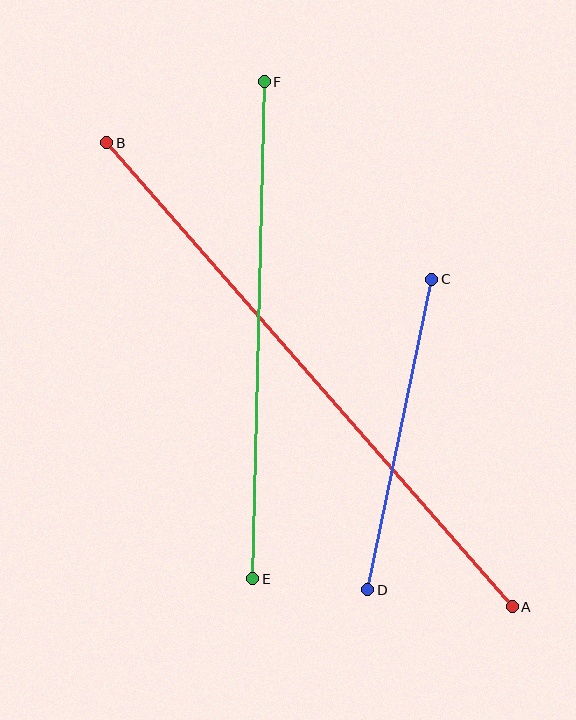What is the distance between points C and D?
The distance is approximately 317 pixels.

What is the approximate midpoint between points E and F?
The midpoint is at approximately (259, 330) pixels.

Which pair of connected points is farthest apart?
Points A and B are farthest apart.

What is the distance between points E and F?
The distance is approximately 497 pixels.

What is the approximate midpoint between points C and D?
The midpoint is at approximately (400, 434) pixels.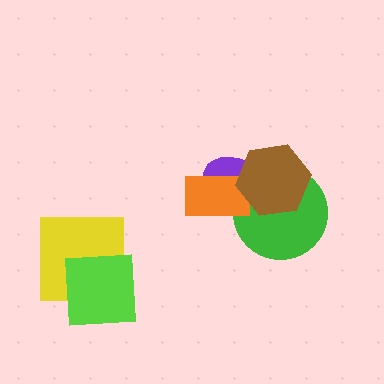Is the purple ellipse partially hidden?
Yes, it is partially covered by another shape.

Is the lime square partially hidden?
No, no other shape covers it.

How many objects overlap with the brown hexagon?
3 objects overlap with the brown hexagon.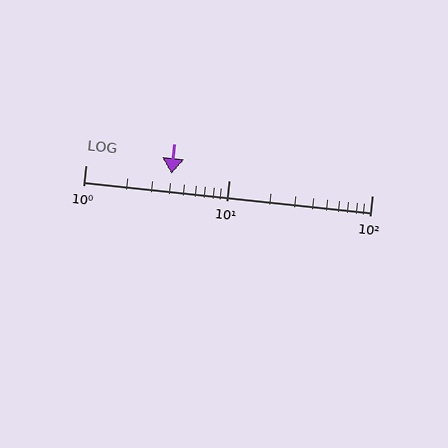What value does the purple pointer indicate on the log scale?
The pointer indicates approximately 4.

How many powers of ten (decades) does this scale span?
The scale spans 2 decades, from 1 to 100.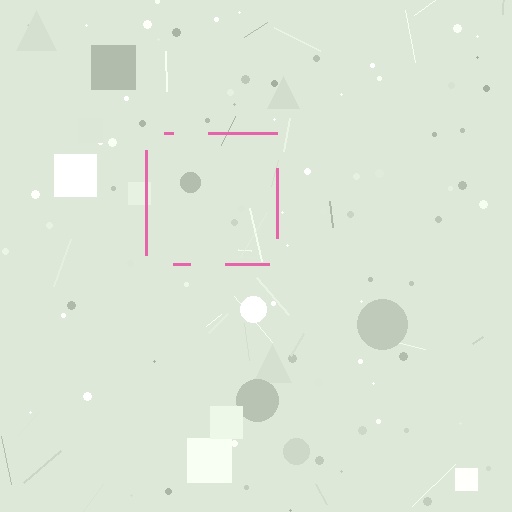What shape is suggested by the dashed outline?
The dashed outline suggests a square.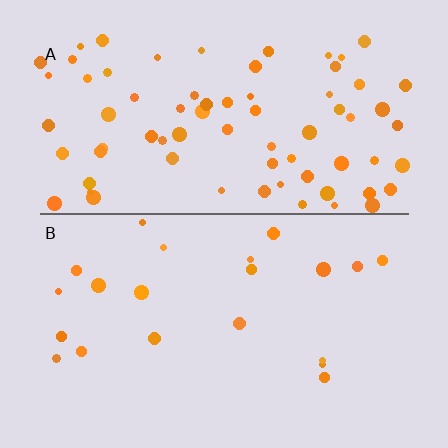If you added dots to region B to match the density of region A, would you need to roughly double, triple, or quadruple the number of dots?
Approximately triple.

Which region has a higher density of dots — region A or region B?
A (the top).